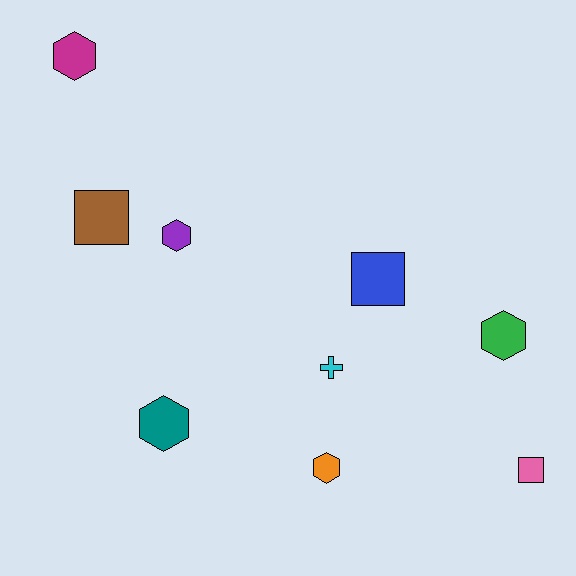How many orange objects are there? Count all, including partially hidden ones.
There is 1 orange object.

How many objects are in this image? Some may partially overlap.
There are 9 objects.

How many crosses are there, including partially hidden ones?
There is 1 cross.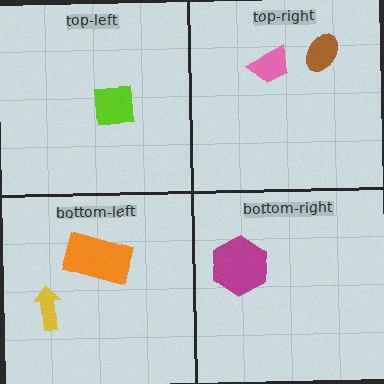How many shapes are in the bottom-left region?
2.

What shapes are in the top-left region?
The lime square.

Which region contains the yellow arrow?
The bottom-left region.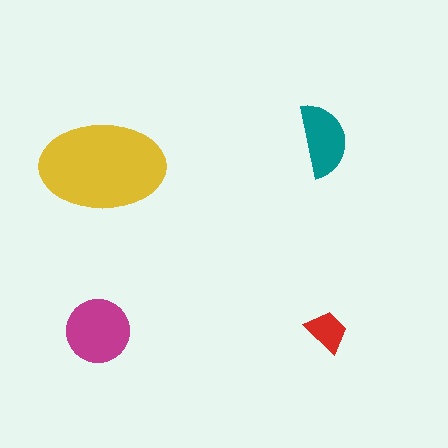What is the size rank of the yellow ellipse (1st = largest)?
1st.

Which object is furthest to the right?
The red trapezoid is rightmost.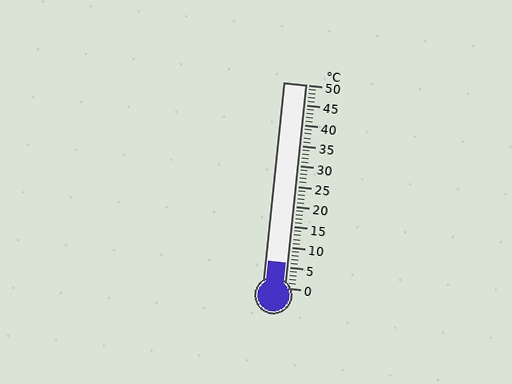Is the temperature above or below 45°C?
The temperature is below 45°C.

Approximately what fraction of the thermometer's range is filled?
The thermometer is filled to approximately 10% of its range.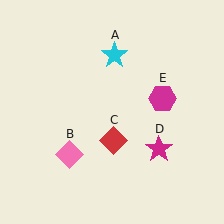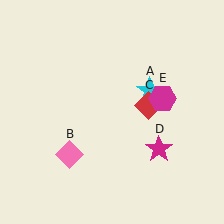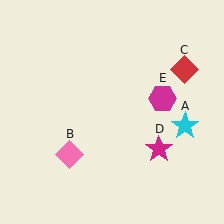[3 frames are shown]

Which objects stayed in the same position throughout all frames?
Pink diamond (object B) and magenta star (object D) and magenta hexagon (object E) remained stationary.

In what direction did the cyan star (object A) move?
The cyan star (object A) moved down and to the right.